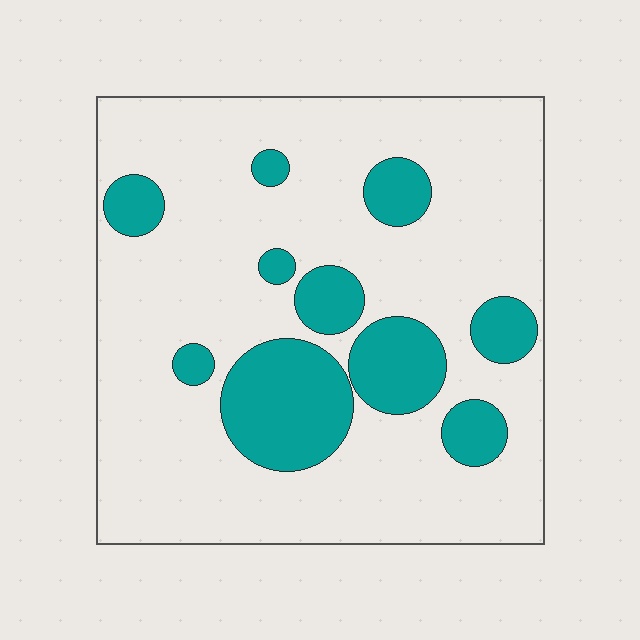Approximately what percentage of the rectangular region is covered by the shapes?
Approximately 20%.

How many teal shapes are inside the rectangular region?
10.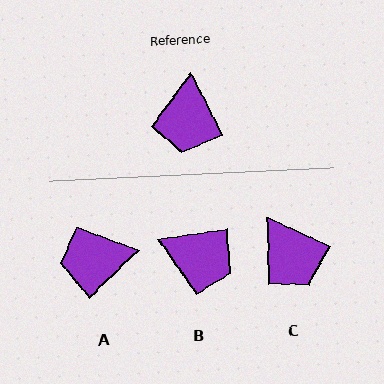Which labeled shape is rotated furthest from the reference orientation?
A, about 74 degrees away.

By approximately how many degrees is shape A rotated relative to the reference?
Approximately 74 degrees clockwise.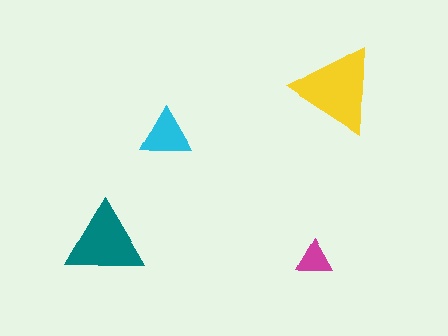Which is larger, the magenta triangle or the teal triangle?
The teal one.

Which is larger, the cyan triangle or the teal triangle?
The teal one.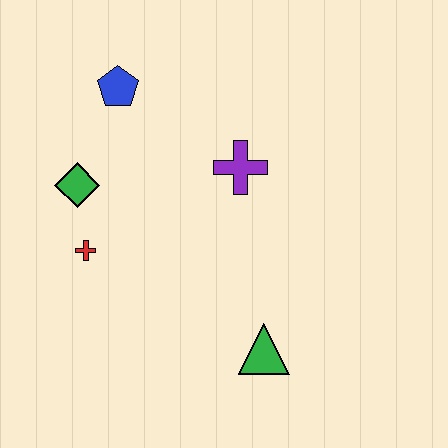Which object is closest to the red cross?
The green diamond is closest to the red cross.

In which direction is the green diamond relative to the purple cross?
The green diamond is to the left of the purple cross.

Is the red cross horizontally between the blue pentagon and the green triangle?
No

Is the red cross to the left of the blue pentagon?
Yes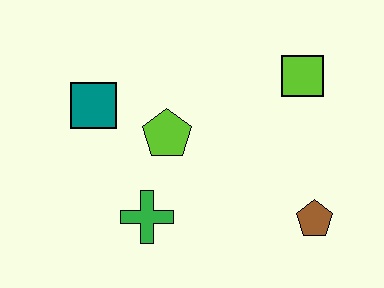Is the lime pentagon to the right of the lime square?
No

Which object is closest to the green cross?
The lime pentagon is closest to the green cross.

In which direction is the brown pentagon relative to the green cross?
The brown pentagon is to the right of the green cross.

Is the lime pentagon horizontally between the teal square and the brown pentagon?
Yes